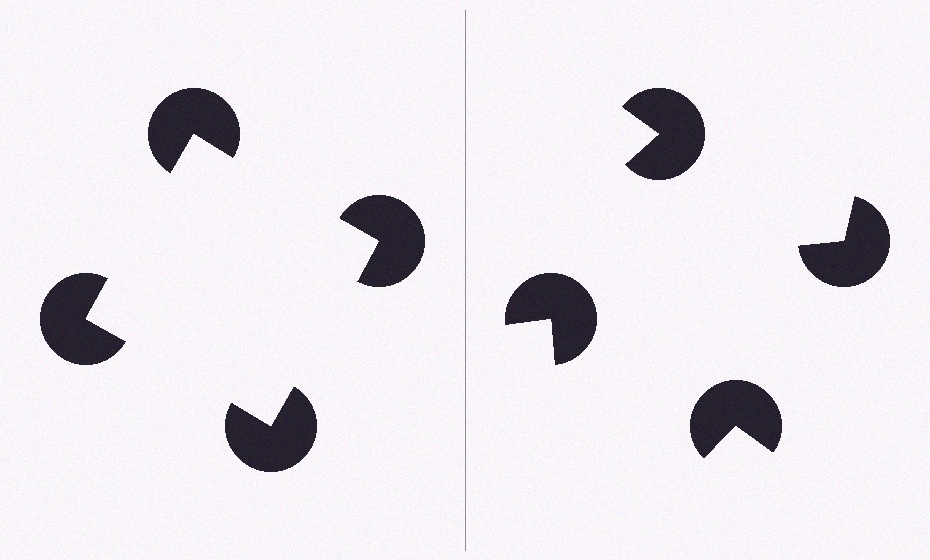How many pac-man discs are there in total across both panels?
8 — 4 on each side.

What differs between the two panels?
The pac-man discs are positioned identically on both sides; only the wedge orientations differ. On the left they align to a square; on the right they are misaligned.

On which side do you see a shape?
An illusory square appears on the left side. On the right side the wedge cuts are rotated, so no coherent shape forms.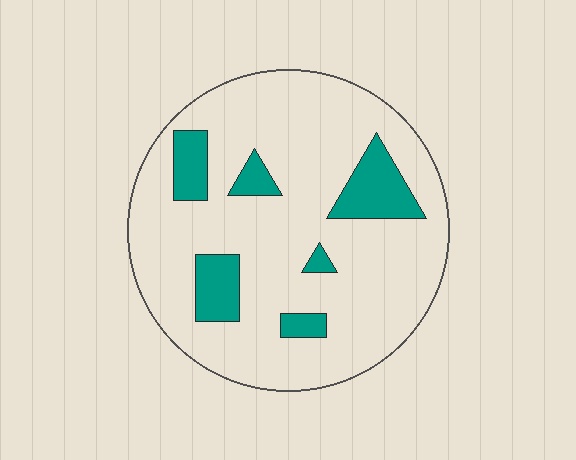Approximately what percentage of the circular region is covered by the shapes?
Approximately 15%.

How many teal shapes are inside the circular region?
6.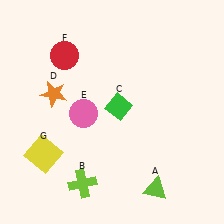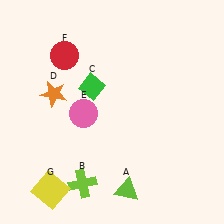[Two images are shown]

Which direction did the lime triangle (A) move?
The lime triangle (A) moved left.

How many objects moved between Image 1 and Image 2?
3 objects moved between the two images.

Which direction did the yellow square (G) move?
The yellow square (G) moved down.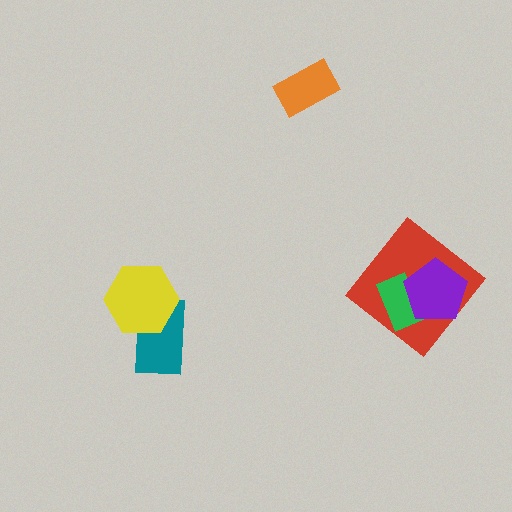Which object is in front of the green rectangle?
The purple pentagon is in front of the green rectangle.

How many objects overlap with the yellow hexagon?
1 object overlaps with the yellow hexagon.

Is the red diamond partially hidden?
Yes, it is partially covered by another shape.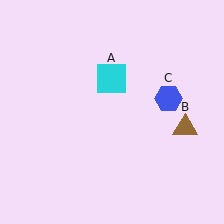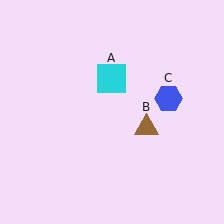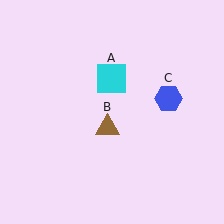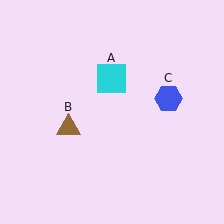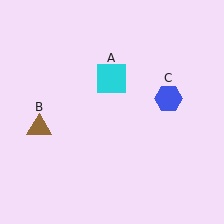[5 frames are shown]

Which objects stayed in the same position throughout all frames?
Cyan square (object A) and blue hexagon (object C) remained stationary.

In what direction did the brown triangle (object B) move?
The brown triangle (object B) moved left.